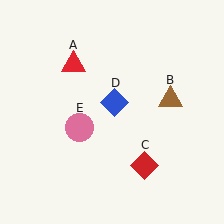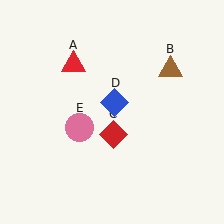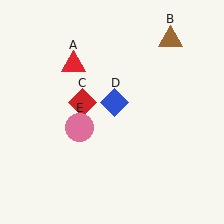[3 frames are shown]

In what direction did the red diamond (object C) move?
The red diamond (object C) moved up and to the left.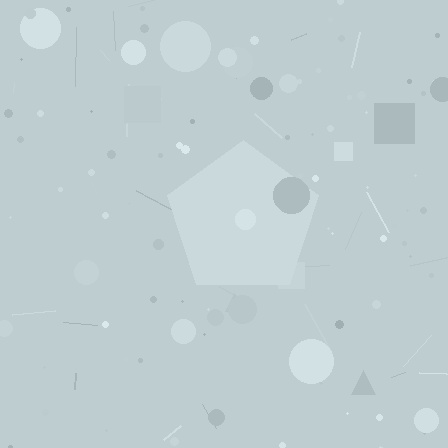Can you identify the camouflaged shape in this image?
The camouflaged shape is a pentagon.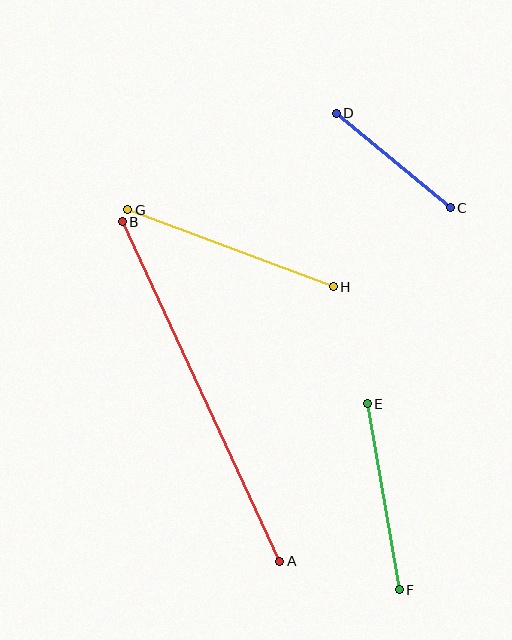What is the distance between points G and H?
The distance is approximately 220 pixels.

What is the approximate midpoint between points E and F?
The midpoint is at approximately (383, 497) pixels.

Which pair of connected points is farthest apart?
Points A and B are farthest apart.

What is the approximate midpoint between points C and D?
The midpoint is at approximately (393, 161) pixels.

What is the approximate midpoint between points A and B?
The midpoint is at approximately (201, 392) pixels.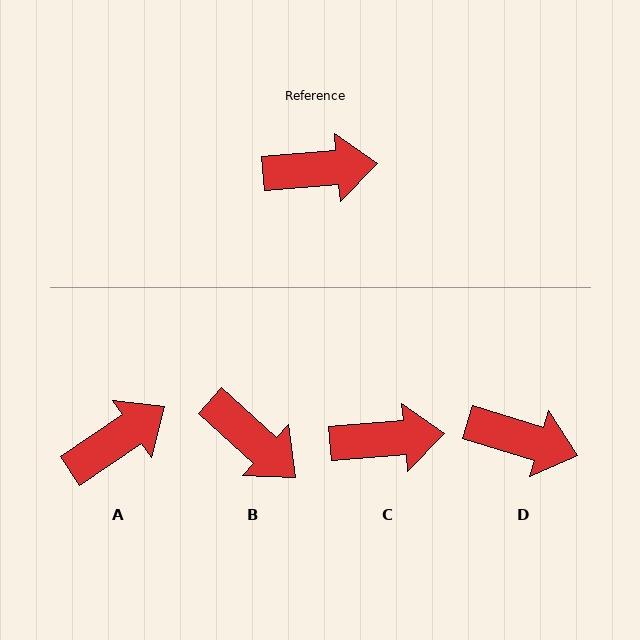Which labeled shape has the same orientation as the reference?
C.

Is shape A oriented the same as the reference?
No, it is off by about 29 degrees.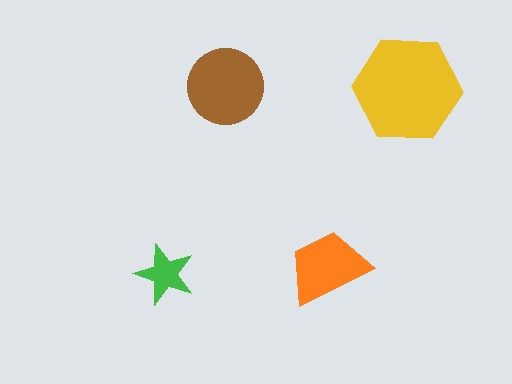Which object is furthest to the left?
The green star is leftmost.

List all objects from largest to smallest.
The yellow hexagon, the brown circle, the orange trapezoid, the green star.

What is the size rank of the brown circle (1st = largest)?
2nd.